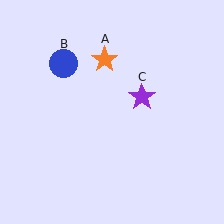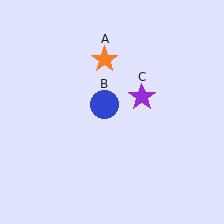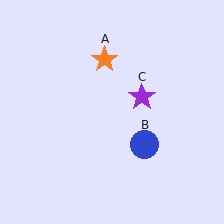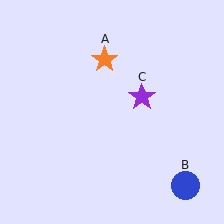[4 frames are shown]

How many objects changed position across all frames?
1 object changed position: blue circle (object B).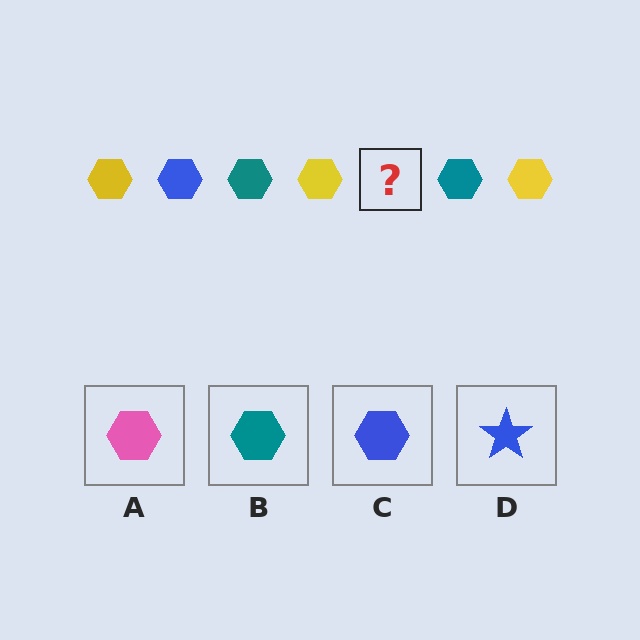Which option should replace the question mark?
Option C.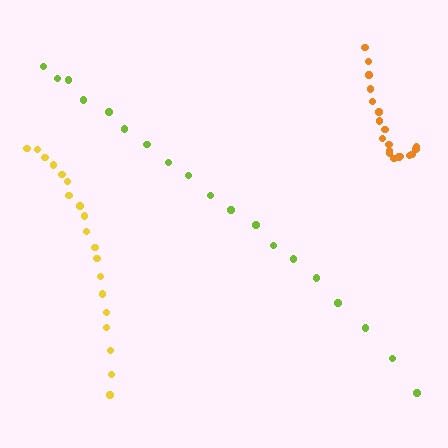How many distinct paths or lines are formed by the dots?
There are 3 distinct paths.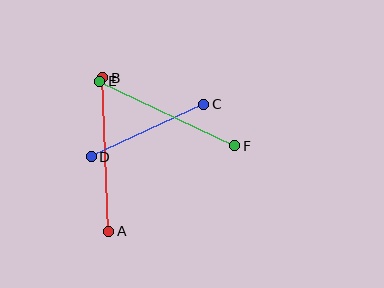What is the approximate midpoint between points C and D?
The midpoint is at approximately (148, 130) pixels.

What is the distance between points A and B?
The distance is approximately 154 pixels.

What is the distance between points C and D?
The distance is approximately 124 pixels.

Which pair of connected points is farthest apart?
Points A and B are farthest apart.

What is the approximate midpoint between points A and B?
The midpoint is at approximately (106, 155) pixels.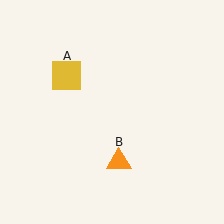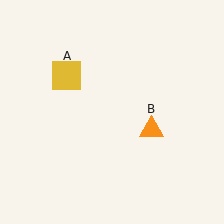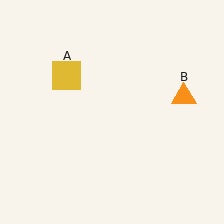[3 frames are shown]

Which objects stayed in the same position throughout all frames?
Yellow square (object A) remained stationary.